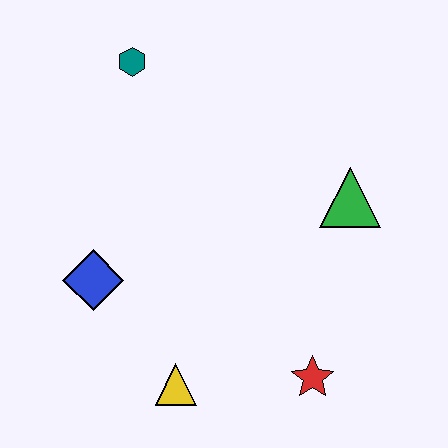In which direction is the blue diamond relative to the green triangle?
The blue diamond is to the left of the green triangle.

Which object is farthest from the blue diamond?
The green triangle is farthest from the blue diamond.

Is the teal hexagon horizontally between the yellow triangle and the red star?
No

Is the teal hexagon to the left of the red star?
Yes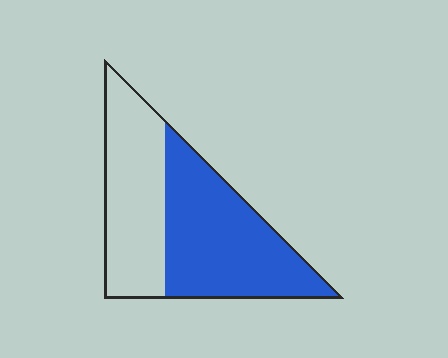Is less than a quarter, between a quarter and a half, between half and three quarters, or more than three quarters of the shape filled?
Between half and three quarters.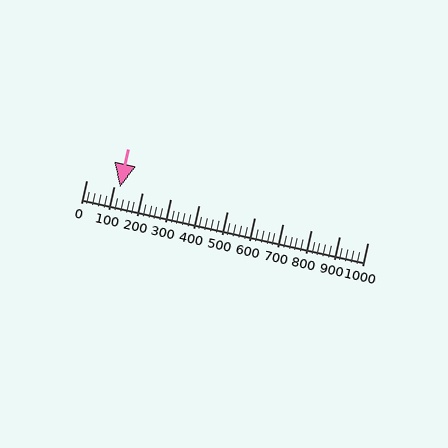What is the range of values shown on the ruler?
The ruler shows values from 0 to 1000.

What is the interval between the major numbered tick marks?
The major tick marks are spaced 100 units apart.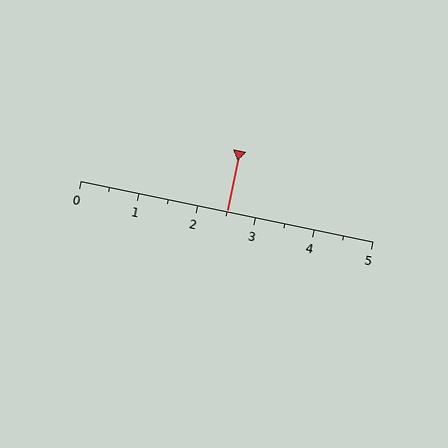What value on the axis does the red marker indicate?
The marker indicates approximately 2.5.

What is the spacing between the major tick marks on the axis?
The major ticks are spaced 1 apart.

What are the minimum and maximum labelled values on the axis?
The axis runs from 0 to 5.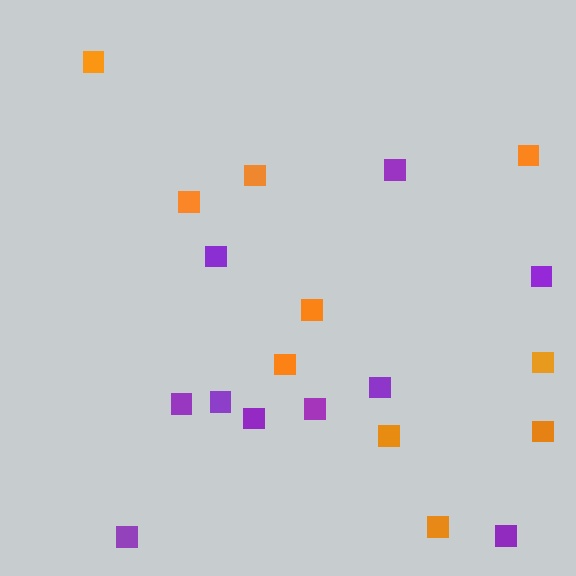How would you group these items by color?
There are 2 groups: one group of purple squares (10) and one group of orange squares (10).